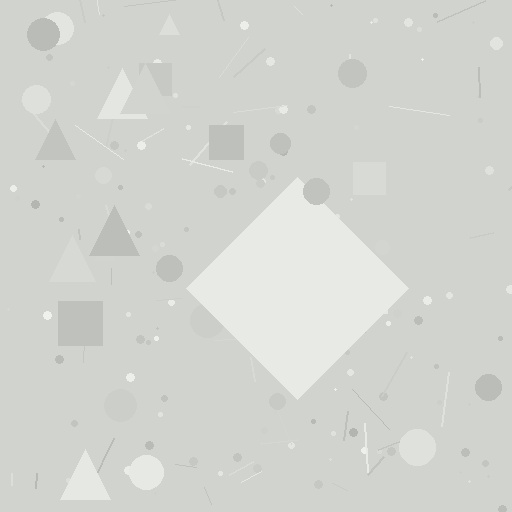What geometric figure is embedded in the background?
A diamond is embedded in the background.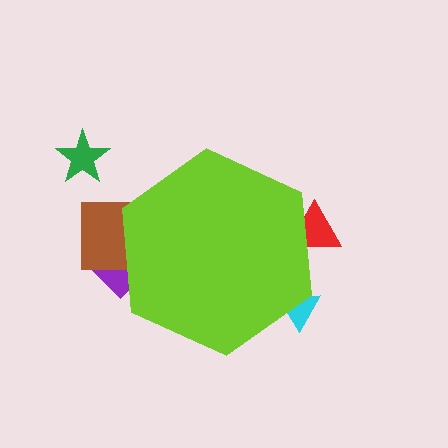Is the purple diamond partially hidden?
Yes, the purple diamond is partially hidden behind the lime hexagon.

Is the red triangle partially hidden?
Yes, the red triangle is partially hidden behind the lime hexagon.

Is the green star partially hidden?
No, the green star is fully visible.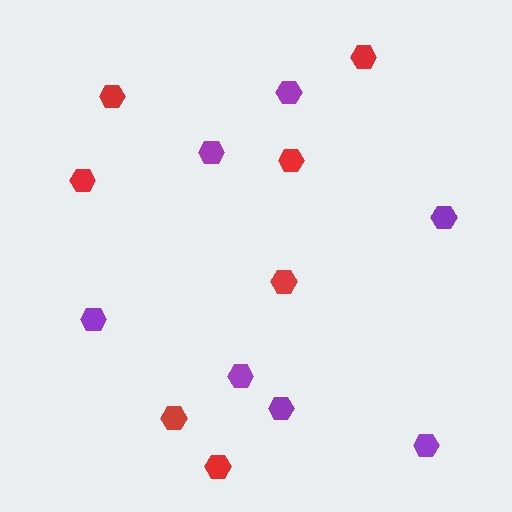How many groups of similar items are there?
There are 2 groups: one group of purple hexagons (7) and one group of red hexagons (7).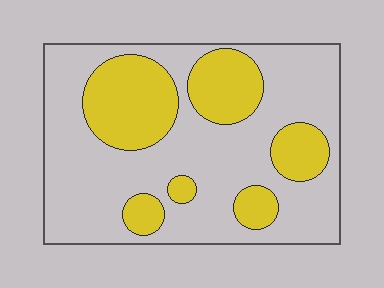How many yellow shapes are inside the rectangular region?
6.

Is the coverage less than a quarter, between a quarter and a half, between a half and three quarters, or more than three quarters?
Between a quarter and a half.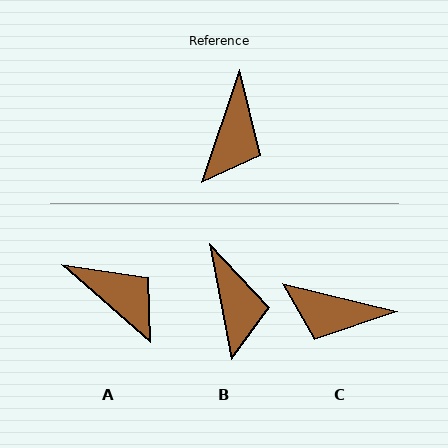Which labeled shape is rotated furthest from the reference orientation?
C, about 85 degrees away.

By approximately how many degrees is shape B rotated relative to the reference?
Approximately 29 degrees counter-clockwise.